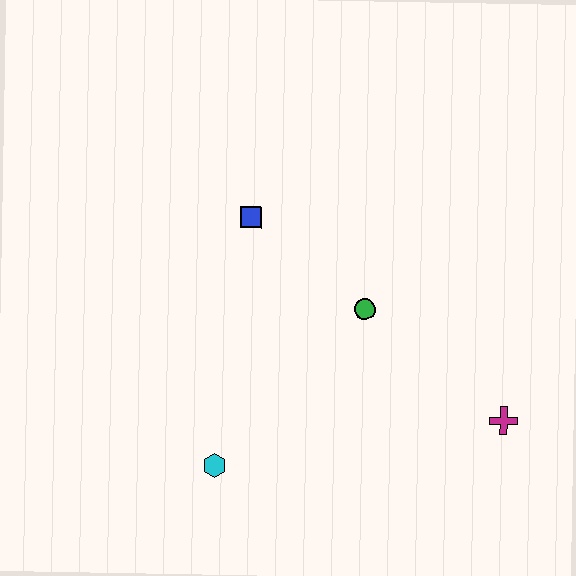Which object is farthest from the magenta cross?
The blue square is farthest from the magenta cross.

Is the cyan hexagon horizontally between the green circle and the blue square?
No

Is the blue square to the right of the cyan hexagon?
Yes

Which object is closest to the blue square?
The green circle is closest to the blue square.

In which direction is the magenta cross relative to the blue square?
The magenta cross is to the right of the blue square.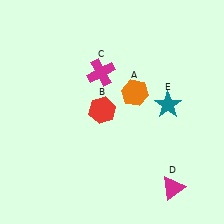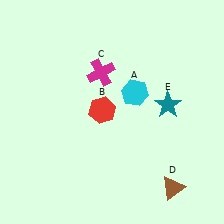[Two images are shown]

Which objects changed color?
A changed from orange to cyan. D changed from magenta to brown.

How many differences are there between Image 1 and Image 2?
There are 2 differences between the two images.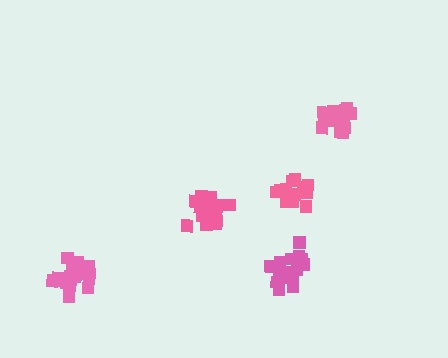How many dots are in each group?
Group 1: 19 dots, Group 2: 18 dots, Group 3: 16 dots, Group 4: 19 dots, Group 5: 18 dots (90 total).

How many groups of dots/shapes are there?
There are 5 groups.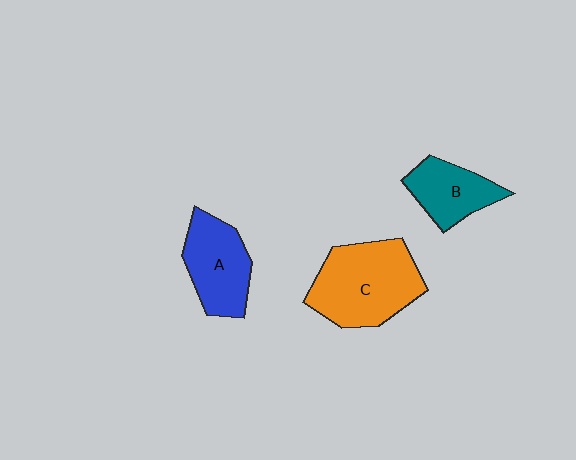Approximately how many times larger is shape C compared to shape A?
Approximately 1.4 times.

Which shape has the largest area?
Shape C (orange).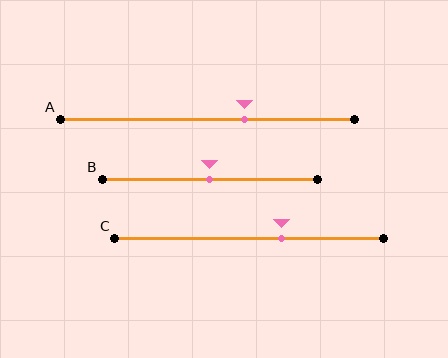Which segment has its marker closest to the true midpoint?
Segment B has its marker closest to the true midpoint.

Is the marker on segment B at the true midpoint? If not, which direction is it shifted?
Yes, the marker on segment B is at the true midpoint.